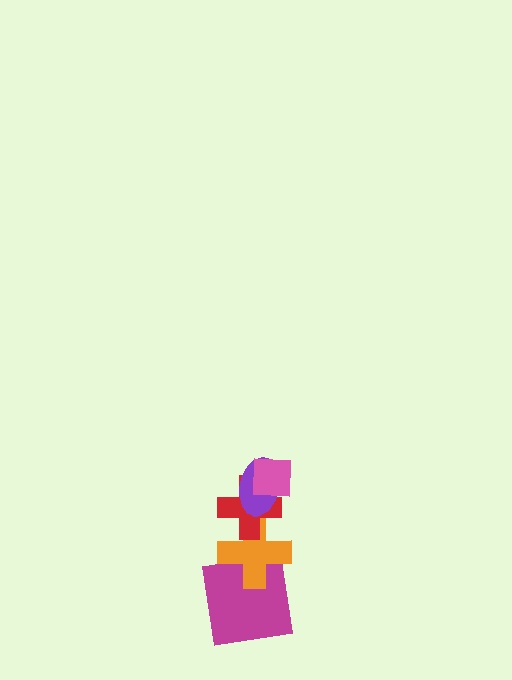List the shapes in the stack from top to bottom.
From top to bottom: the pink square, the purple ellipse, the red cross, the orange cross, the magenta square.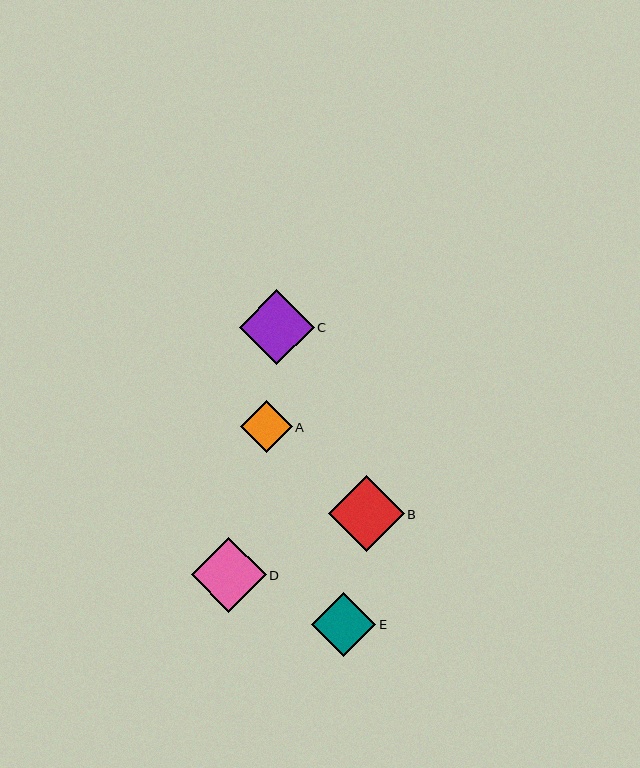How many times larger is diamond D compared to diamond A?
Diamond D is approximately 1.4 times the size of diamond A.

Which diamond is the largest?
Diamond B is the largest with a size of approximately 76 pixels.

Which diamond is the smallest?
Diamond A is the smallest with a size of approximately 52 pixels.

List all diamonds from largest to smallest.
From largest to smallest: B, D, C, E, A.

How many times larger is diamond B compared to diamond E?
Diamond B is approximately 1.2 times the size of diamond E.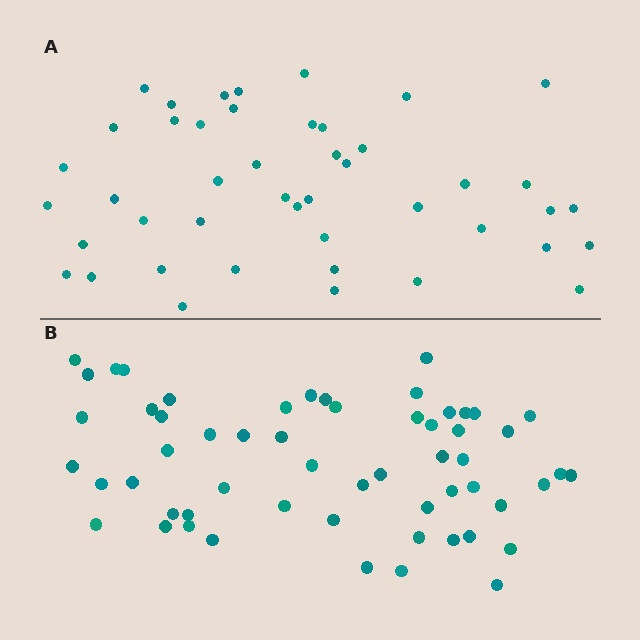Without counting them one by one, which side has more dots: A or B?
Region B (the bottom region) has more dots.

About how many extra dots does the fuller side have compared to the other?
Region B has roughly 12 or so more dots than region A.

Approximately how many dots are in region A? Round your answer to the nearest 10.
About 40 dots. (The exact count is 45, which rounds to 40.)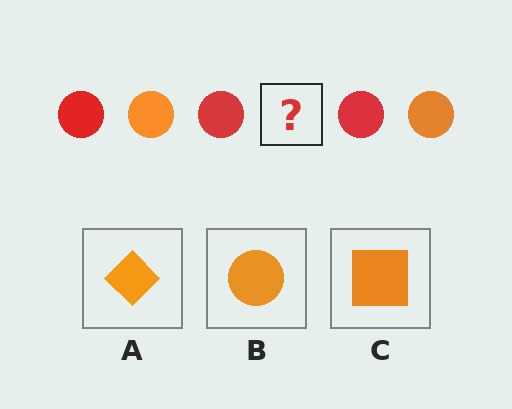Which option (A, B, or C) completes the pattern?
B.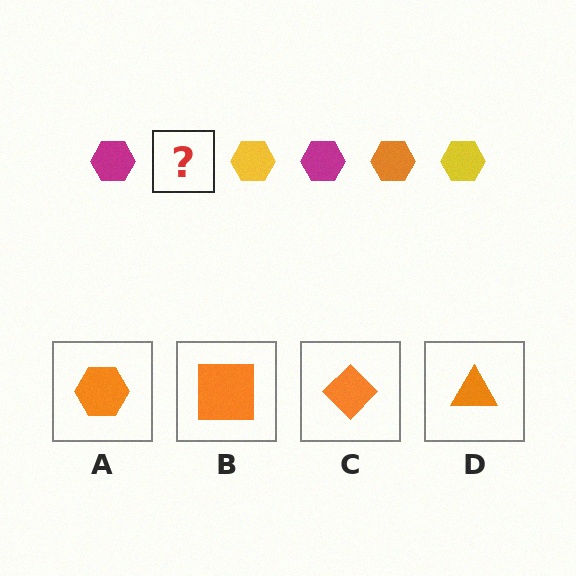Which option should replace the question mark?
Option A.